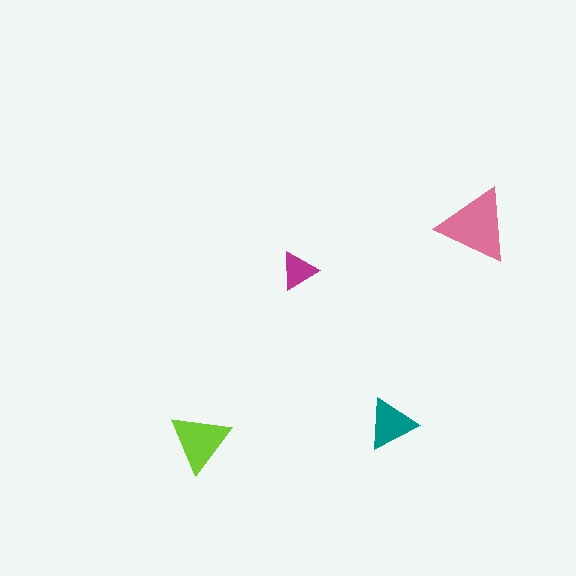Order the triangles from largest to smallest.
the pink one, the lime one, the teal one, the magenta one.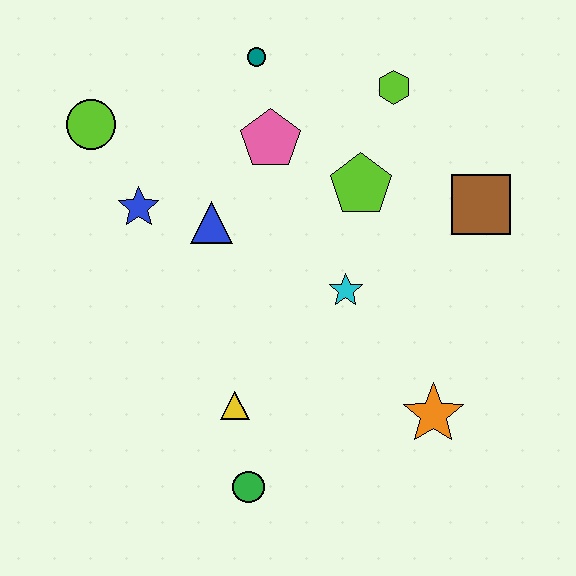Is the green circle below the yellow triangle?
Yes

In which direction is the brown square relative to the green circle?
The brown square is above the green circle.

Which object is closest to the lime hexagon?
The lime pentagon is closest to the lime hexagon.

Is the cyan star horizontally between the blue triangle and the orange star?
Yes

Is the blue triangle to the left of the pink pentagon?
Yes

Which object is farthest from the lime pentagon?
The green circle is farthest from the lime pentagon.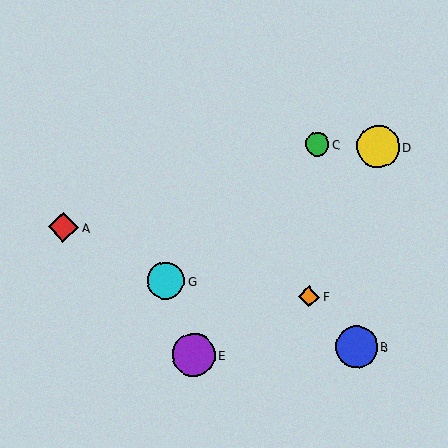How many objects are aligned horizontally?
2 objects (C, D) are aligned horizontally.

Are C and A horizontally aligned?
No, C is at y≈144 and A is at y≈227.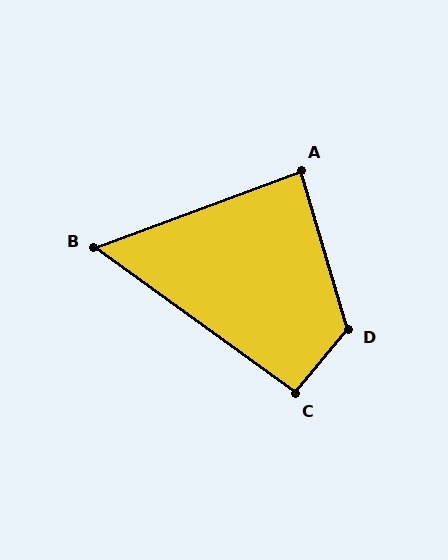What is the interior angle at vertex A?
Approximately 86 degrees (approximately right).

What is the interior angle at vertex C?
Approximately 94 degrees (approximately right).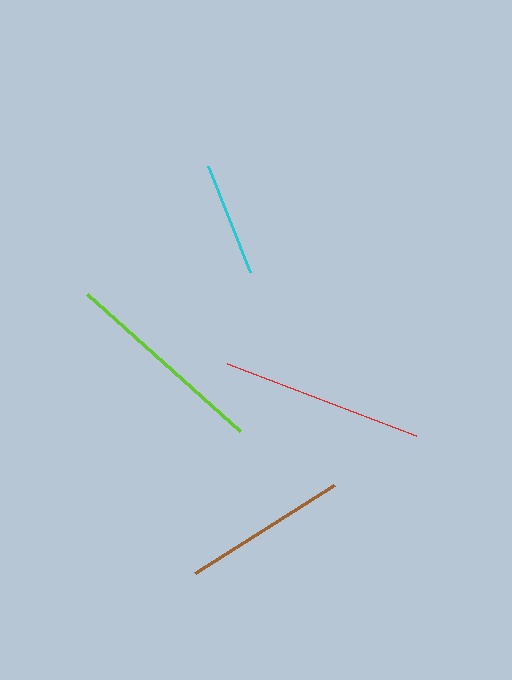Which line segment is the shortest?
The cyan line is the shortest at approximately 113 pixels.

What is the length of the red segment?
The red segment is approximately 202 pixels long.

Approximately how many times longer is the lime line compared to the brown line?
The lime line is approximately 1.2 times the length of the brown line.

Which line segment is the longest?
The lime line is the longest at approximately 206 pixels.